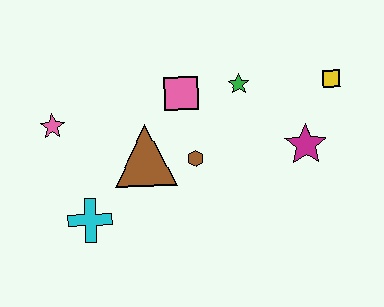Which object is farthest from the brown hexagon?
The yellow square is farthest from the brown hexagon.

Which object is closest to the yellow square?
The magenta star is closest to the yellow square.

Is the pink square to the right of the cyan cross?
Yes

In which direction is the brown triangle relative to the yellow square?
The brown triangle is to the left of the yellow square.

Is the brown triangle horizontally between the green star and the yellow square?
No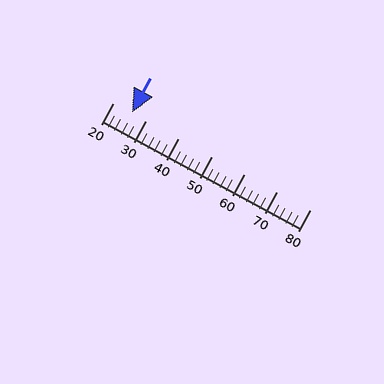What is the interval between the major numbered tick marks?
The major tick marks are spaced 10 units apart.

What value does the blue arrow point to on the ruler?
The blue arrow points to approximately 26.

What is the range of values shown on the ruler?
The ruler shows values from 20 to 80.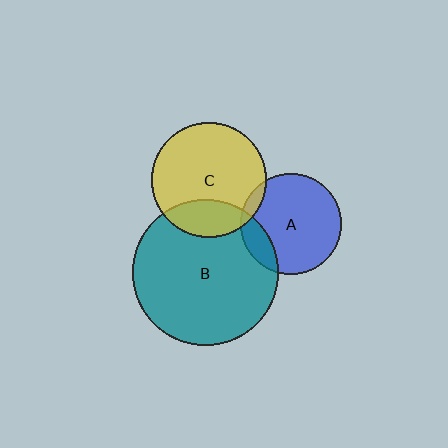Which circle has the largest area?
Circle B (teal).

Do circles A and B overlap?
Yes.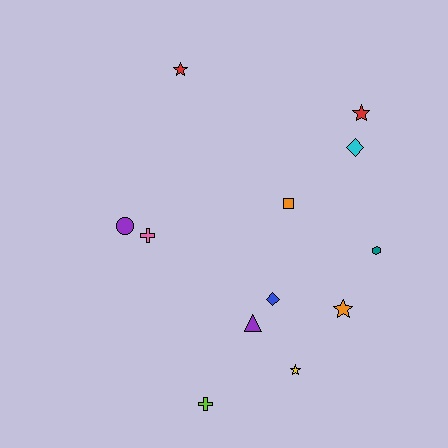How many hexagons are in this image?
There is 1 hexagon.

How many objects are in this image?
There are 12 objects.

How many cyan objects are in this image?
There is 1 cyan object.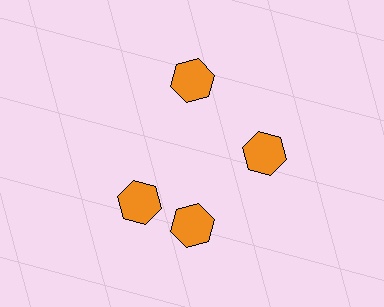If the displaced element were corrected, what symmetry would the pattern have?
It would have 4-fold rotational symmetry — the pattern would map onto itself every 90 degrees.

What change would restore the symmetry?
The symmetry would be restored by rotating it back into even spacing with its neighbors so that all 4 hexagons sit at equal angles and equal distance from the center.